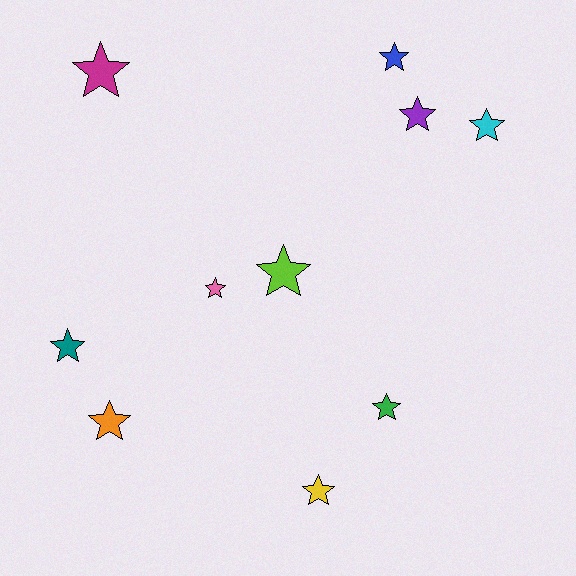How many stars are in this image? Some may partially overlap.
There are 10 stars.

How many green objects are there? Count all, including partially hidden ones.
There is 1 green object.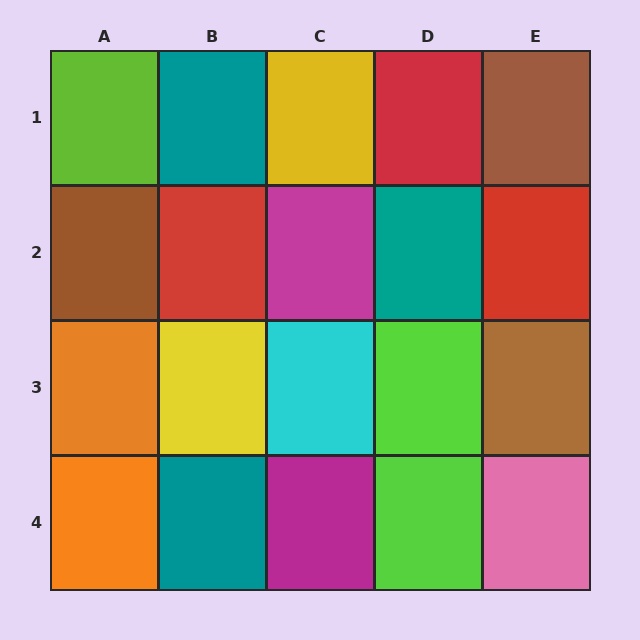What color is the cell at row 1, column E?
Brown.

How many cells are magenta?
2 cells are magenta.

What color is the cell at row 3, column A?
Orange.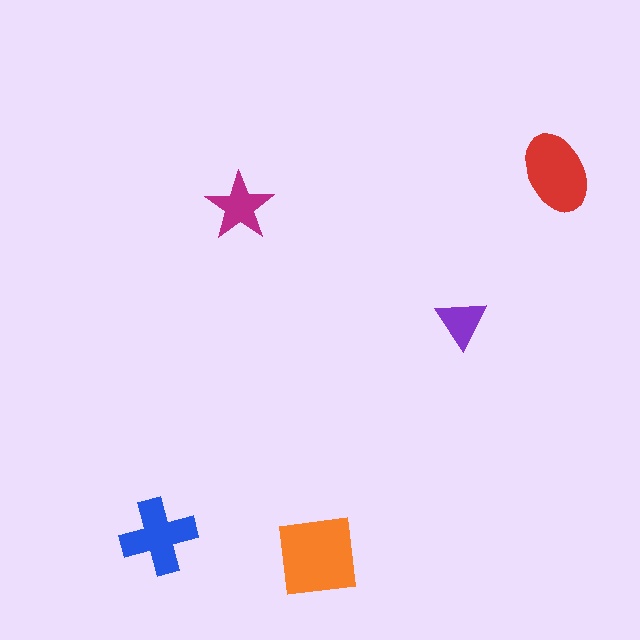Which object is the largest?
The orange square.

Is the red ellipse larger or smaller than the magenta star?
Larger.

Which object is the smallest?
The purple triangle.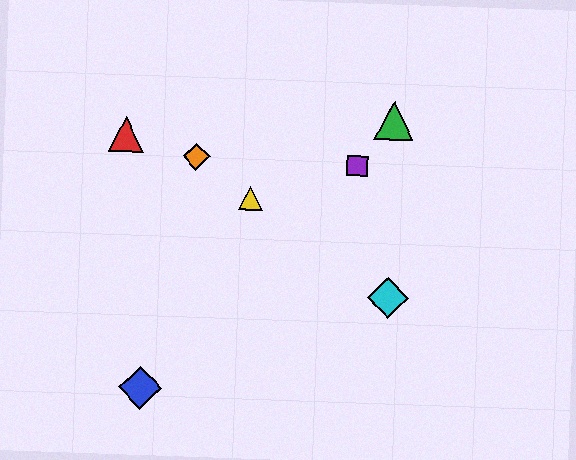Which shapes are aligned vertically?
The green triangle, the cyan diamond are aligned vertically.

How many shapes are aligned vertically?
2 shapes (the green triangle, the cyan diamond) are aligned vertically.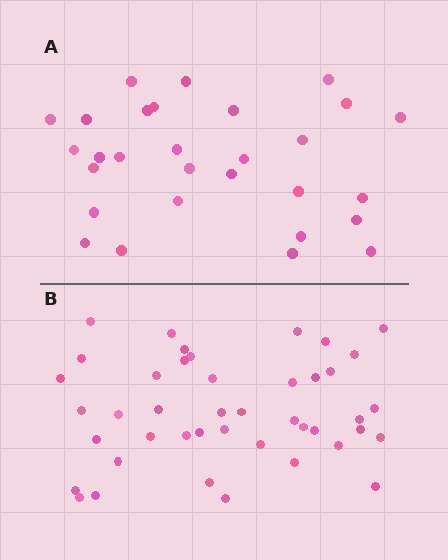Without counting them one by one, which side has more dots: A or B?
Region B (the bottom region) has more dots.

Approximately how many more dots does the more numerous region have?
Region B has approximately 15 more dots than region A.